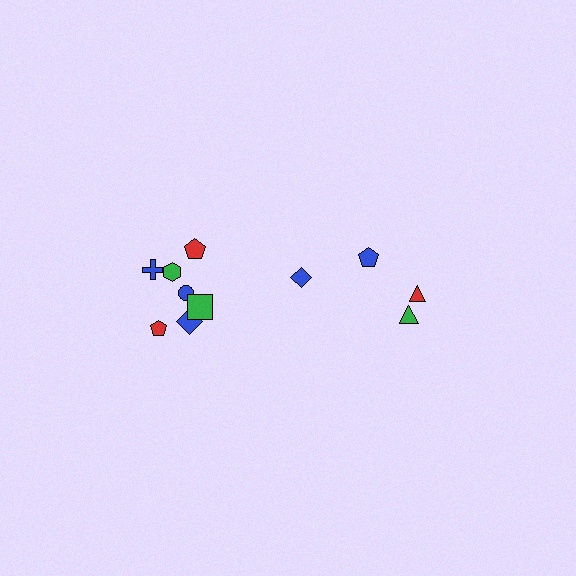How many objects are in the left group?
There are 7 objects.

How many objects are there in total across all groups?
There are 11 objects.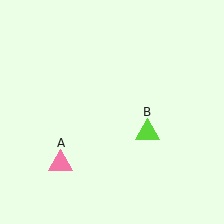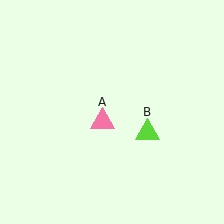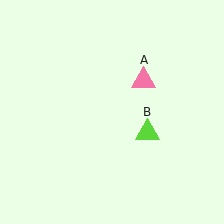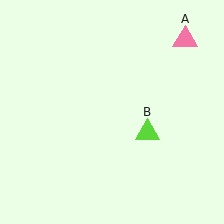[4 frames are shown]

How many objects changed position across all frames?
1 object changed position: pink triangle (object A).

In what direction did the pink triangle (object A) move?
The pink triangle (object A) moved up and to the right.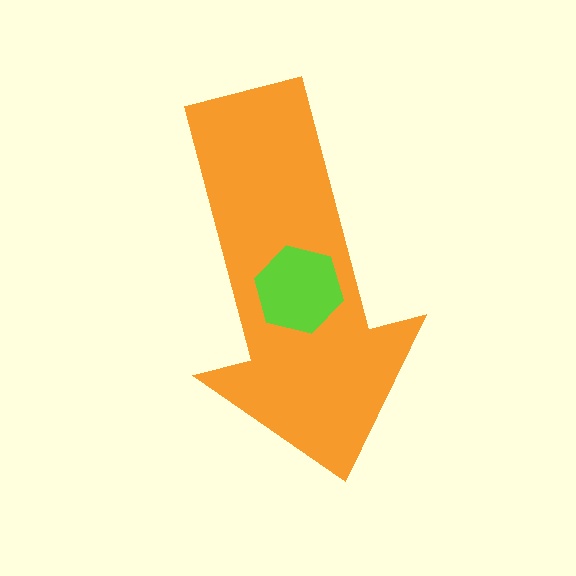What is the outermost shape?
The orange arrow.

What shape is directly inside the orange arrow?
The lime hexagon.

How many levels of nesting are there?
2.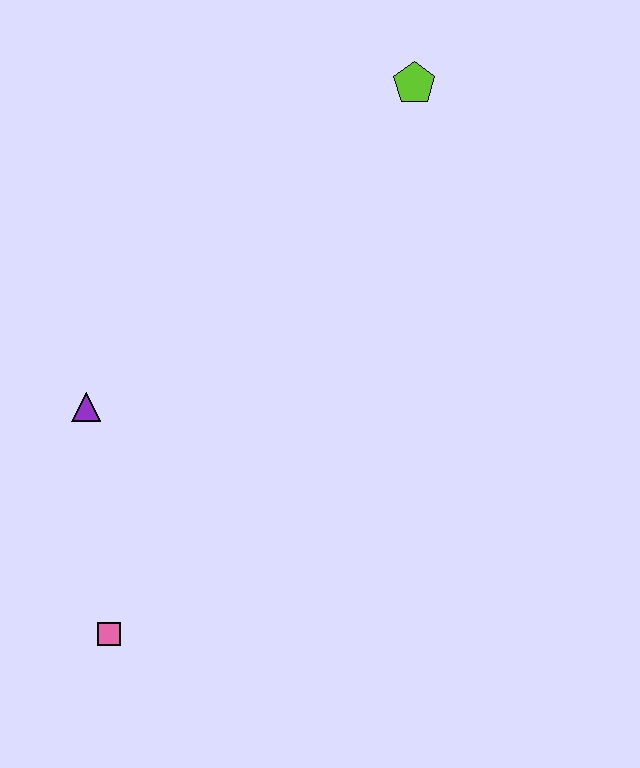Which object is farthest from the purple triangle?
The lime pentagon is farthest from the purple triangle.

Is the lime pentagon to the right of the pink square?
Yes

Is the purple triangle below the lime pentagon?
Yes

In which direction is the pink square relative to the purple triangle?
The pink square is below the purple triangle.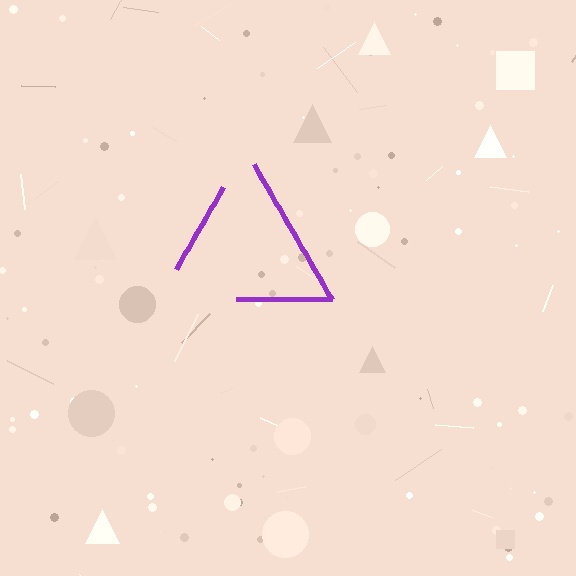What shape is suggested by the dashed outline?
The dashed outline suggests a triangle.